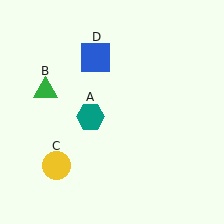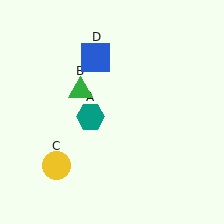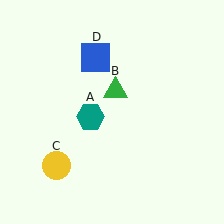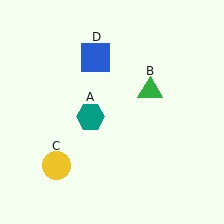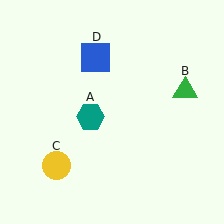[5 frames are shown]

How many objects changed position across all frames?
1 object changed position: green triangle (object B).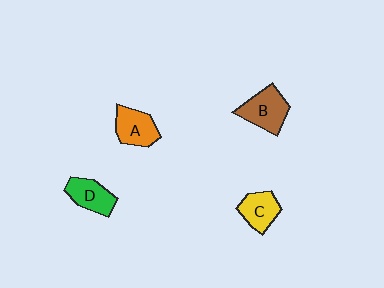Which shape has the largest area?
Shape B (brown).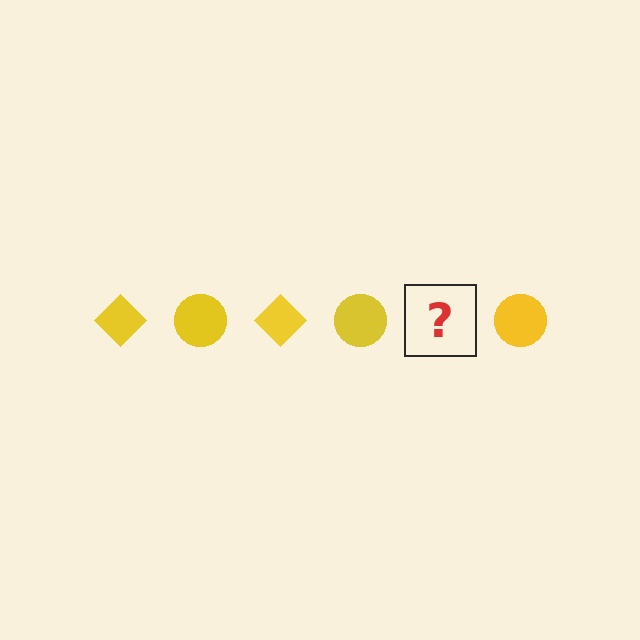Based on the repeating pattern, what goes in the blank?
The blank should be a yellow diamond.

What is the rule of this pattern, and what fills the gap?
The rule is that the pattern cycles through diamond, circle shapes in yellow. The gap should be filled with a yellow diamond.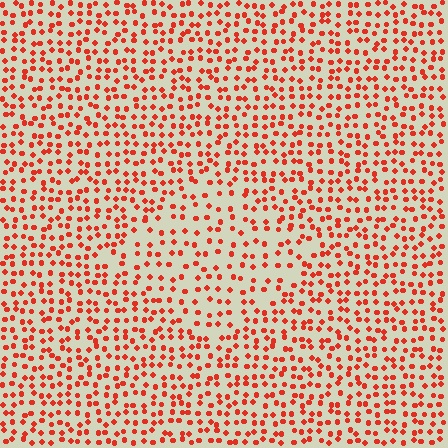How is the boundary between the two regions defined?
The boundary is defined by a change in element density (approximately 1.6x ratio). All elements are the same color, size, and shape.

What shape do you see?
I see a diamond.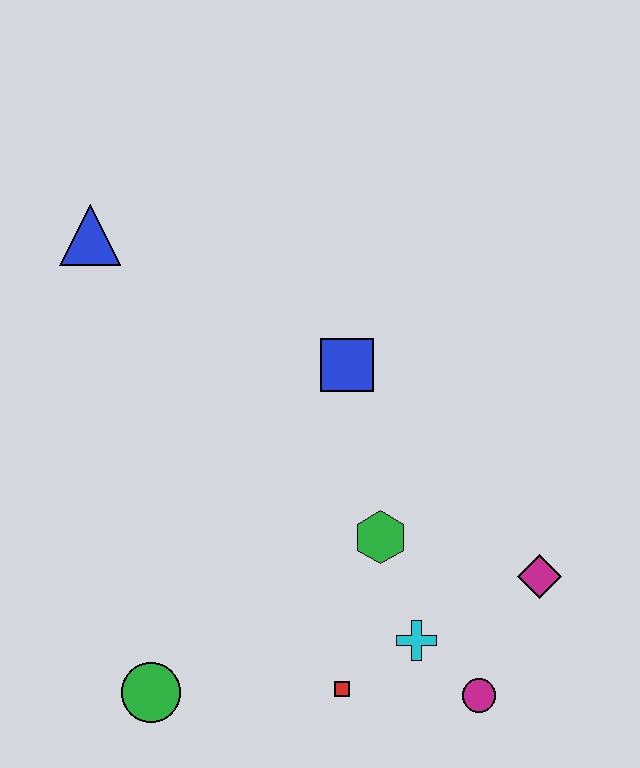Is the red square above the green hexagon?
No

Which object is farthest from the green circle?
The blue triangle is farthest from the green circle.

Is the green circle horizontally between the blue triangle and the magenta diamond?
Yes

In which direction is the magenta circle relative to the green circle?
The magenta circle is to the right of the green circle.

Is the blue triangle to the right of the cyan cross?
No